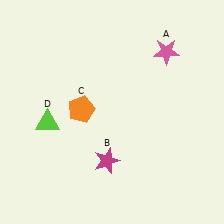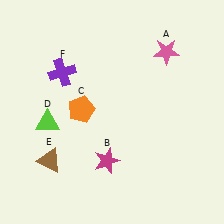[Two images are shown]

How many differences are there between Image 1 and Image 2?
There are 2 differences between the two images.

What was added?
A brown triangle (E), a purple cross (F) were added in Image 2.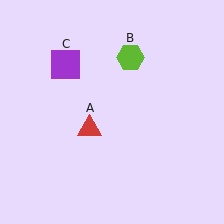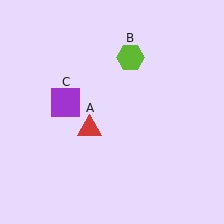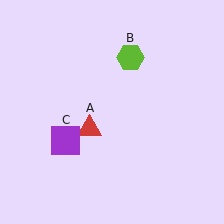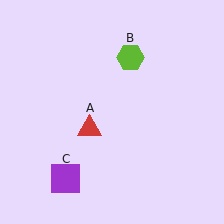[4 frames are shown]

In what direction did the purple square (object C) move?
The purple square (object C) moved down.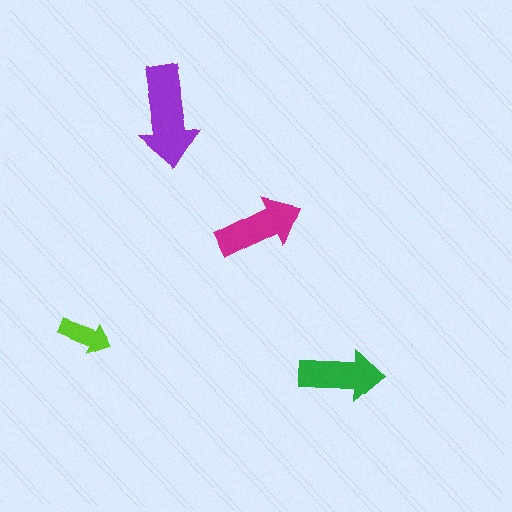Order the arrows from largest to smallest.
the purple one, the magenta one, the green one, the lime one.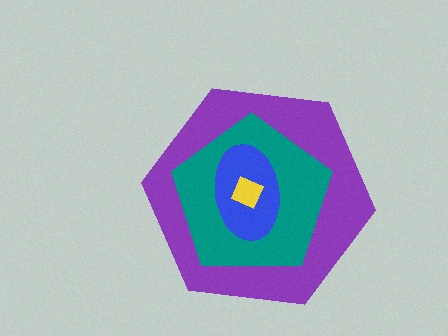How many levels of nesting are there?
4.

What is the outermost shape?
The purple hexagon.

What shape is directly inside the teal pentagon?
The blue ellipse.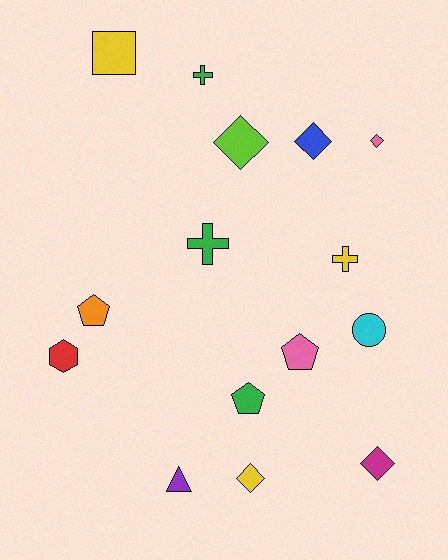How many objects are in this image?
There are 15 objects.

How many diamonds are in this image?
There are 5 diamonds.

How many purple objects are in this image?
There is 1 purple object.